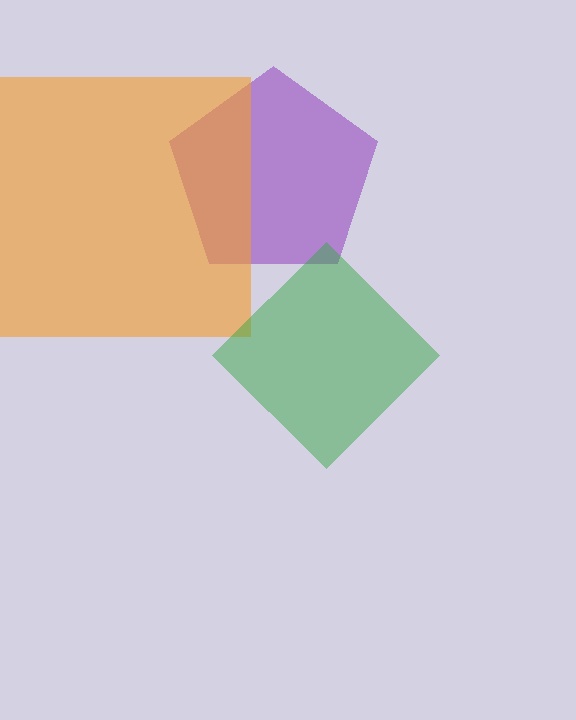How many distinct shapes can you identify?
There are 3 distinct shapes: a purple pentagon, an orange square, a green diamond.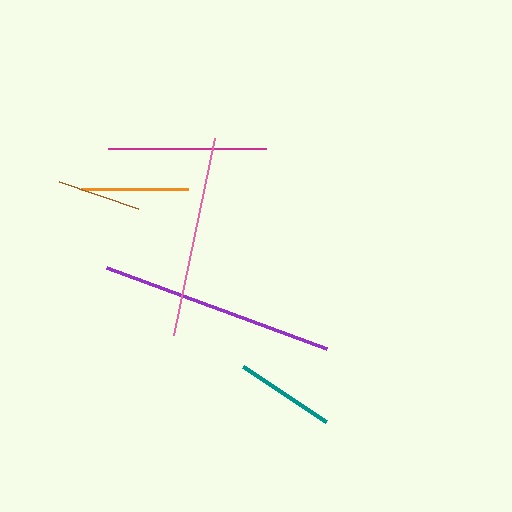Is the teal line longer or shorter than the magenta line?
The magenta line is longer than the teal line.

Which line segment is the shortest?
The brown line is the shortest at approximately 83 pixels.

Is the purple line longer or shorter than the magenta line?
The purple line is longer than the magenta line.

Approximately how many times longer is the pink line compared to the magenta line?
The pink line is approximately 1.3 times the length of the magenta line.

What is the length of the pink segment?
The pink segment is approximately 201 pixels long.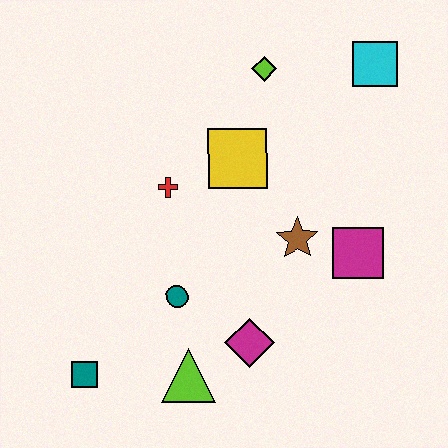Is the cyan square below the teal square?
No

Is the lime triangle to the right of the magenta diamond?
No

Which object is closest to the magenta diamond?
The lime triangle is closest to the magenta diamond.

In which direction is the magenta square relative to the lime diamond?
The magenta square is below the lime diamond.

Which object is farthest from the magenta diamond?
The cyan square is farthest from the magenta diamond.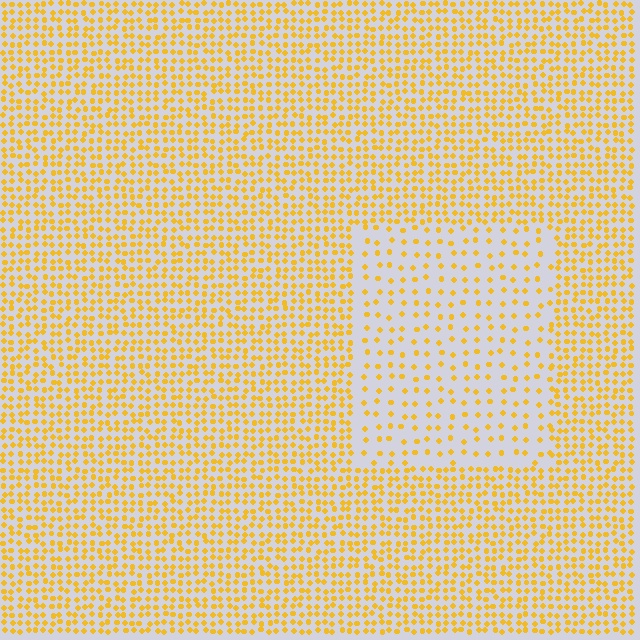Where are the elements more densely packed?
The elements are more densely packed outside the rectangle boundary.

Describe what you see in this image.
The image contains small yellow elements arranged at two different densities. A rectangle-shaped region is visible where the elements are less densely packed than the surrounding area.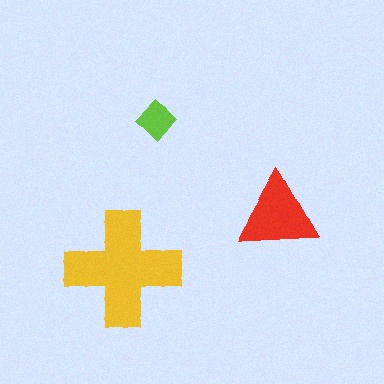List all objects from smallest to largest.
The lime diamond, the red triangle, the yellow cross.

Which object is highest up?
The lime diamond is topmost.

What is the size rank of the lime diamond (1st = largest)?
3rd.